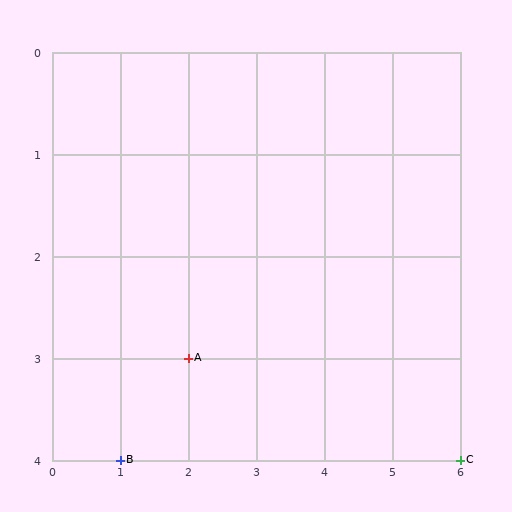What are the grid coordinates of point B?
Point B is at grid coordinates (1, 4).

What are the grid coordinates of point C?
Point C is at grid coordinates (6, 4).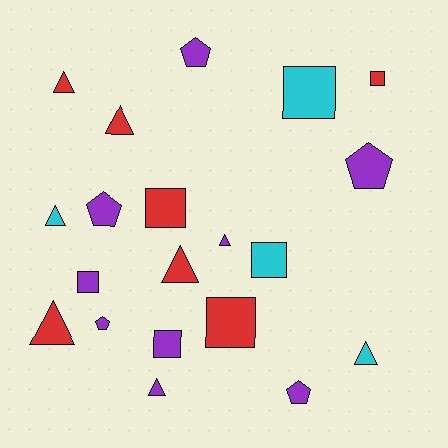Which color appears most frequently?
Purple, with 9 objects.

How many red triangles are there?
There are 4 red triangles.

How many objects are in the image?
There are 20 objects.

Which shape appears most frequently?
Triangle, with 8 objects.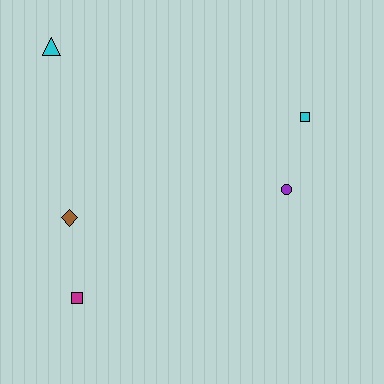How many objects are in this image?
There are 5 objects.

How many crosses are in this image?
There are no crosses.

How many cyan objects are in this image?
There are 2 cyan objects.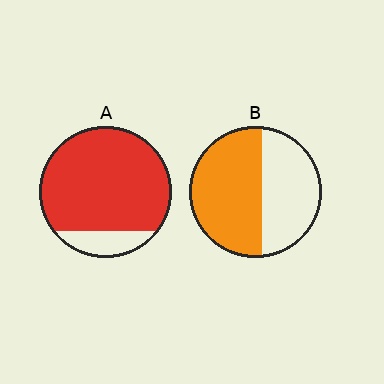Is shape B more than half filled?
Yes.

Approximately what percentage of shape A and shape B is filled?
A is approximately 85% and B is approximately 55%.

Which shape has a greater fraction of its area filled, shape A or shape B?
Shape A.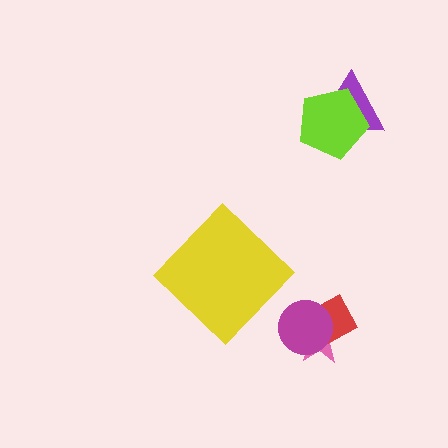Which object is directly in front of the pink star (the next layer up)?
The red diamond is directly in front of the pink star.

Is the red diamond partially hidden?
Yes, it is partially covered by another shape.